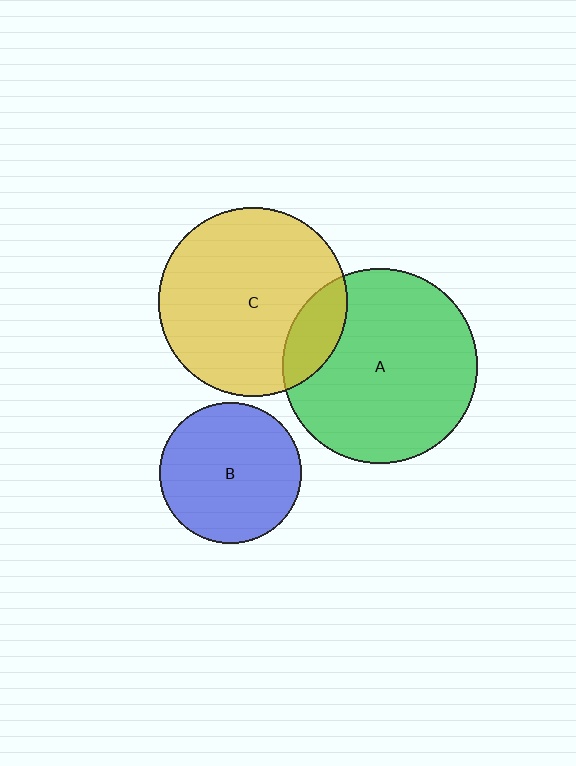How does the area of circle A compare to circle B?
Approximately 1.9 times.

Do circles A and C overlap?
Yes.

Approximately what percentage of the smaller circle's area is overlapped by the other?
Approximately 15%.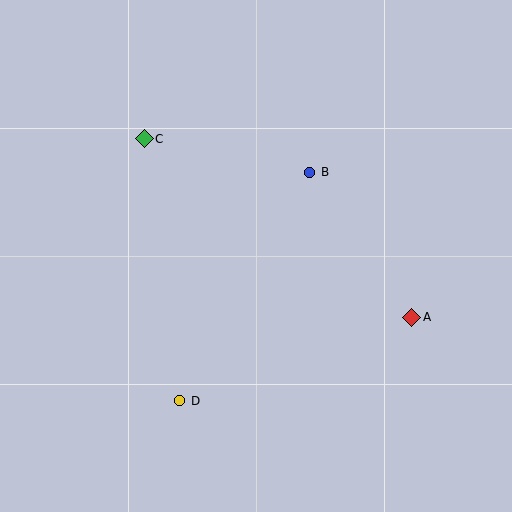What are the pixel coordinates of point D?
Point D is at (180, 401).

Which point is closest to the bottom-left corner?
Point D is closest to the bottom-left corner.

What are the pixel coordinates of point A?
Point A is at (412, 317).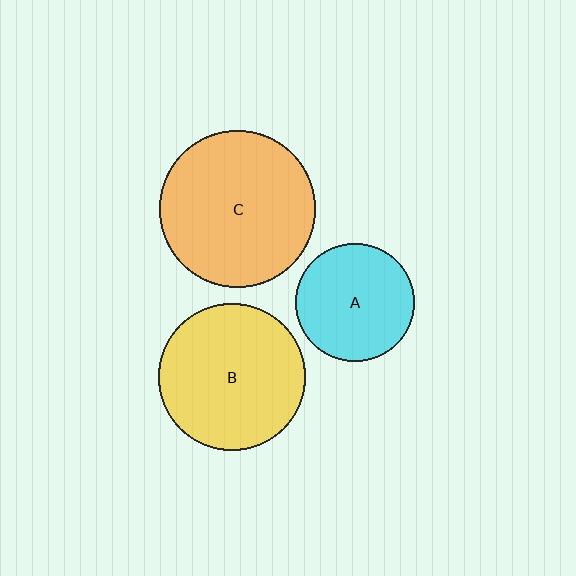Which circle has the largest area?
Circle C (orange).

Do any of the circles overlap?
No, none of the circles overlap.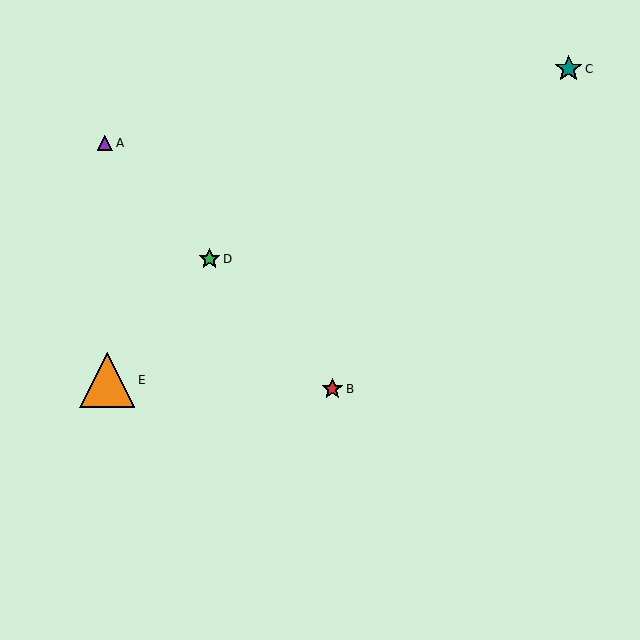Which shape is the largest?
The orange triangle (labeled E) is the largest.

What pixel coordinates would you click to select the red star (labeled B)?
Click at (332, 389) to select the red star B.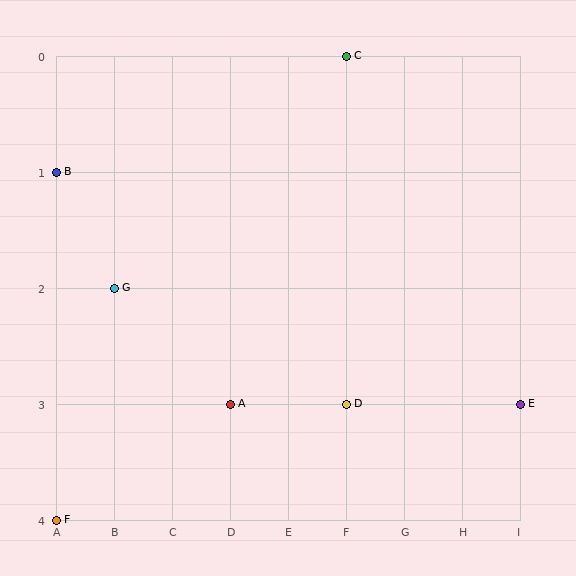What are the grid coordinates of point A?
Point A is at grid coordinates (D, 3).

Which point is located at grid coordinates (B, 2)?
Point G is at (B, 2).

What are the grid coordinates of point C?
Point C is at grid coordinates (F, 0).